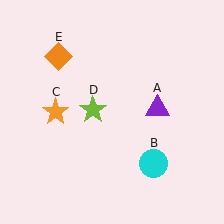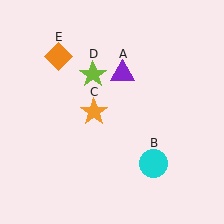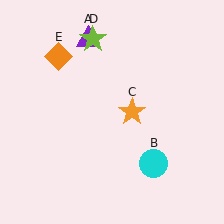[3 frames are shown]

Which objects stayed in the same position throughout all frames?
Cyan circle (object B) and orange diamond (object E) remained stationary.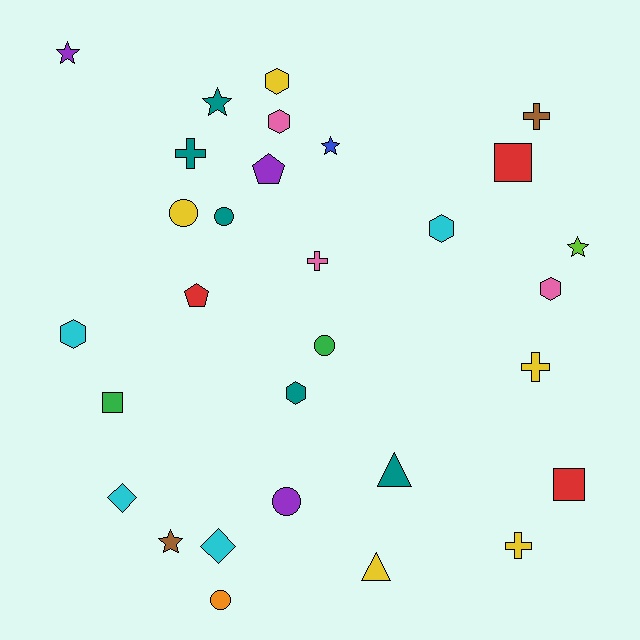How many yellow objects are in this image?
There are 5 yellow objects.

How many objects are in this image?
There are 30 objects.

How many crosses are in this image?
There are 5 crosses.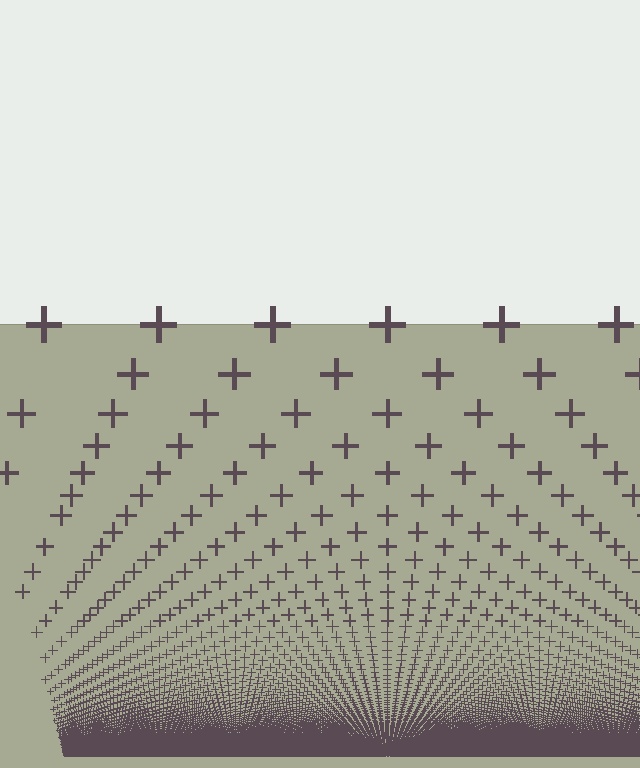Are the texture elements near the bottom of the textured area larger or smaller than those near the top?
Smaller. The gradient is inverted — elements near the bottom are smaller and denser.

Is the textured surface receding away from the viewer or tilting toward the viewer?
The surface appears to tilt toward the viewer. Texture elements get larger and sparser toward the top.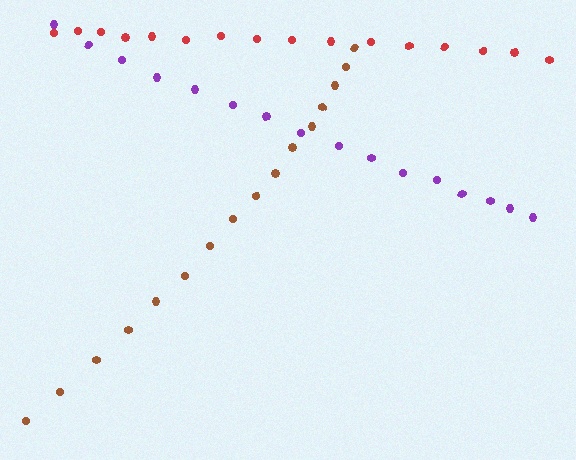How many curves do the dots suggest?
There are 3 distinct paths.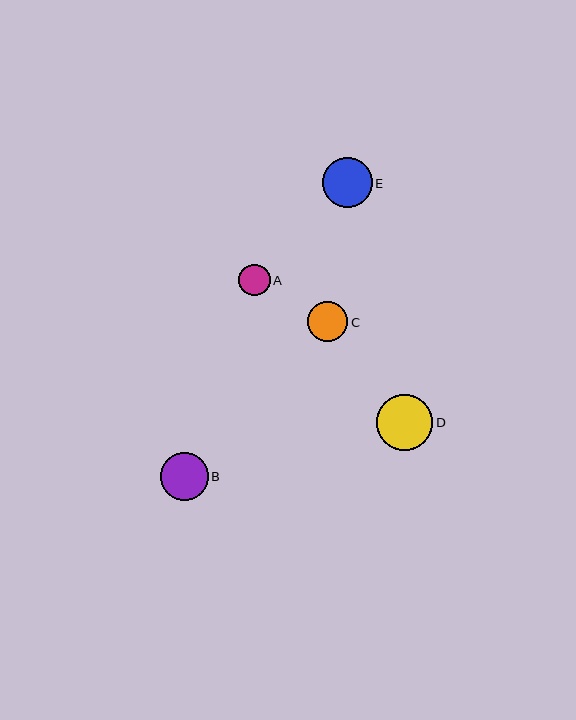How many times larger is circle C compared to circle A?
Circle C is approximately 1.3 times the size of circle A.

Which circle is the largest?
Circle D is the largest with a size of approximately 57 pixels.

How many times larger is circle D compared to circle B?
Circle D is approximately 1.2 times the size of circle B.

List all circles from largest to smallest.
From largest to smallest: D, E, B, C, A.